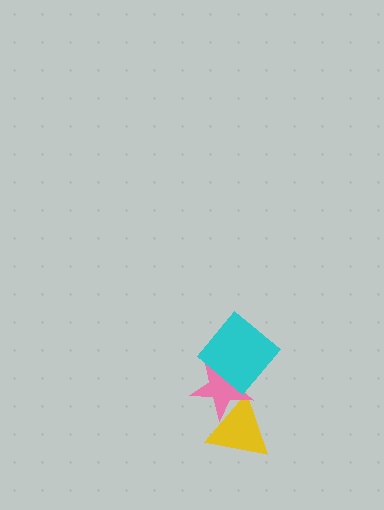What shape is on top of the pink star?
The cyan diamond is on top of the pink star.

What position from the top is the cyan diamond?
The cyan diamond is 1st from the top.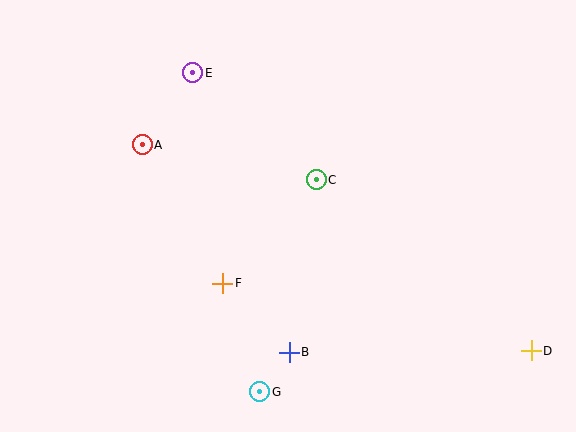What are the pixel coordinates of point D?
Point D is at (531, 351).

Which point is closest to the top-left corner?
Point A is closest to the top-left corner.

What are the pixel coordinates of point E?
Point E is at (193, 73).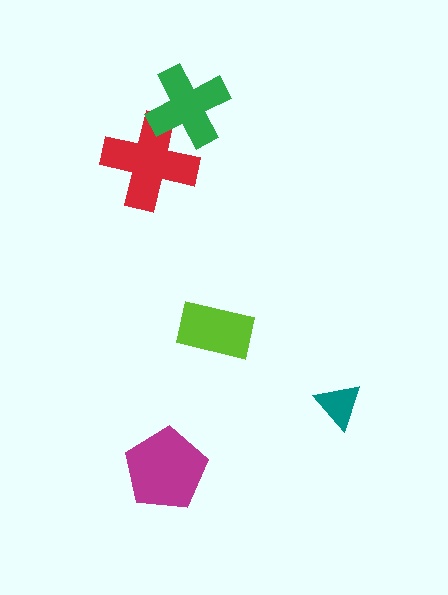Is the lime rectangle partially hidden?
No, no other shape covers it.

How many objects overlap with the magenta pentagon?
0 objects overlap with the magenta pentagon.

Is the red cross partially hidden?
Yes, it is partially covered by another shape.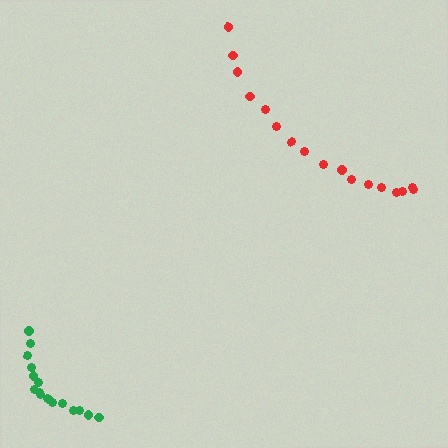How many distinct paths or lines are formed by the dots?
There are 2 distinct paths.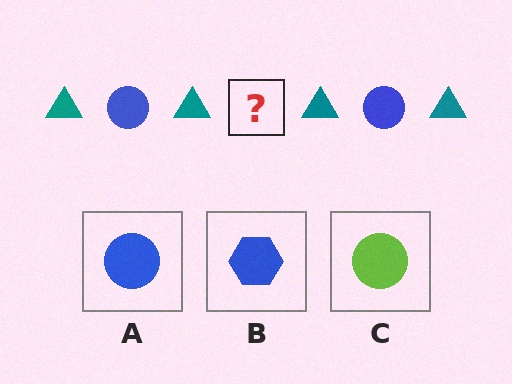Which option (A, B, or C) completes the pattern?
A.